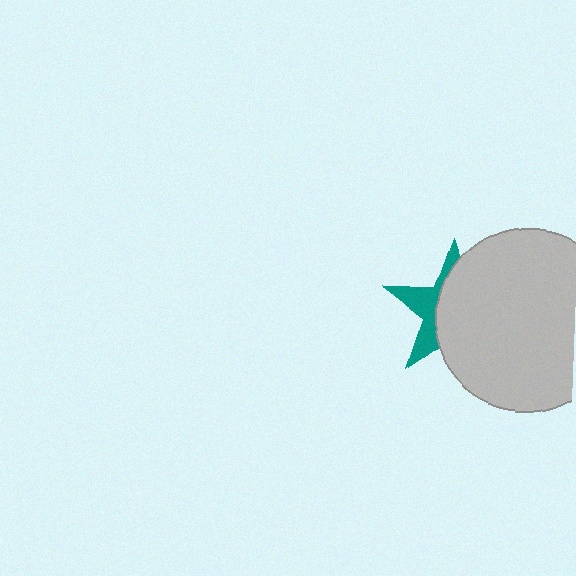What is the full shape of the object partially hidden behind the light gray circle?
The partially hidden object is a teal star.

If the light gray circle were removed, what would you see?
You would see the complete teal star.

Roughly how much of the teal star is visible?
A small part of it is visible (roughly 37%).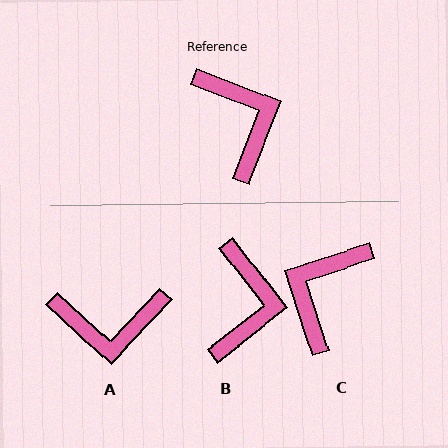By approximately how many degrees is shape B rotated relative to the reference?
Approximately 31 degrees clockwise.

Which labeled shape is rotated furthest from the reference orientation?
C, about 129 degrees away.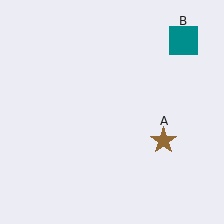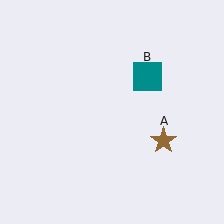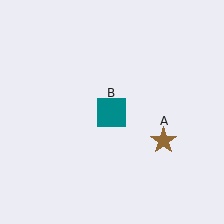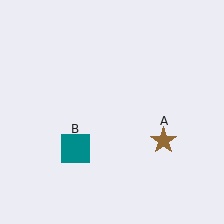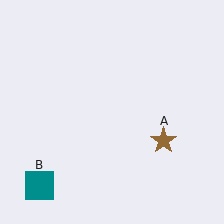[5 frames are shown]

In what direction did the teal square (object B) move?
The teal square (object B) moved down and to the left.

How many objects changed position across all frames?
1 object changed position: teal square (object B).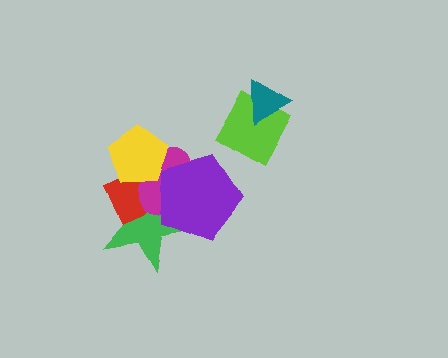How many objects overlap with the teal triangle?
1 object overlaps with the teal triangle.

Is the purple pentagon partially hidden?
No, no other shape covers it.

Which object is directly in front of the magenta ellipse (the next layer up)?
The yellow pentagon is directly in front of the magenta ellipse.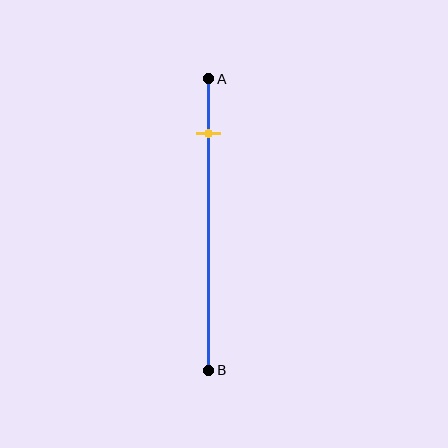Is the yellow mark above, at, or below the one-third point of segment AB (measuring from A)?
The yellow mark is above the one-third point of segment AB.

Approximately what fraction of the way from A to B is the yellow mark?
The yellow mark is approximately 20% of the way from A to B.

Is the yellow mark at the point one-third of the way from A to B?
No, the mark is at about 20% from A, not at the 33% one-third point.